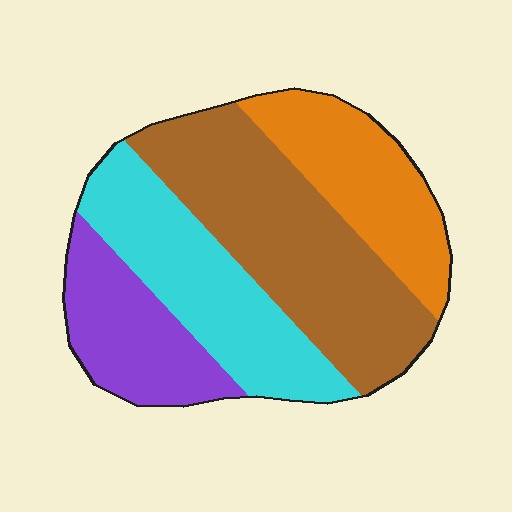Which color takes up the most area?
Brown, at roughly 35%.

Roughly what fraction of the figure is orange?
Orange takes up less than a quarter of the figure.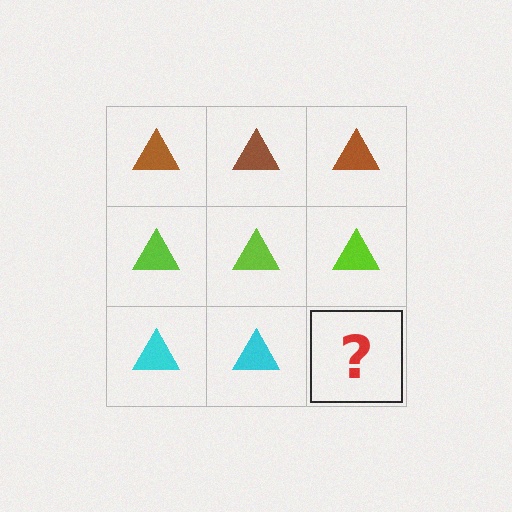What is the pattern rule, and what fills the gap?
The rule is that each row has a consistent color. The gap should be filled with a cyan triangle.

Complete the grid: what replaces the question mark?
The question mark should be replaced with a cyan triangle.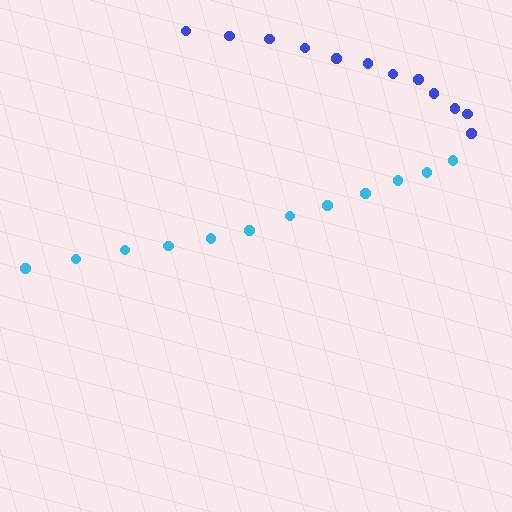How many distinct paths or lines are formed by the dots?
There are 2 distinct paths.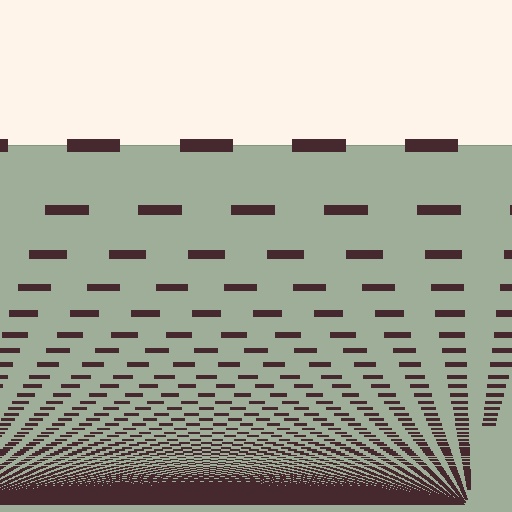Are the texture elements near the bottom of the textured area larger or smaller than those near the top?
Smaller. The gradient is inverted — elements near the bottom are smaller and denser.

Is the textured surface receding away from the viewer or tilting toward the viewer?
The surface appears to tilt toward the viewer. Texture elements get larger and sparser toward the top.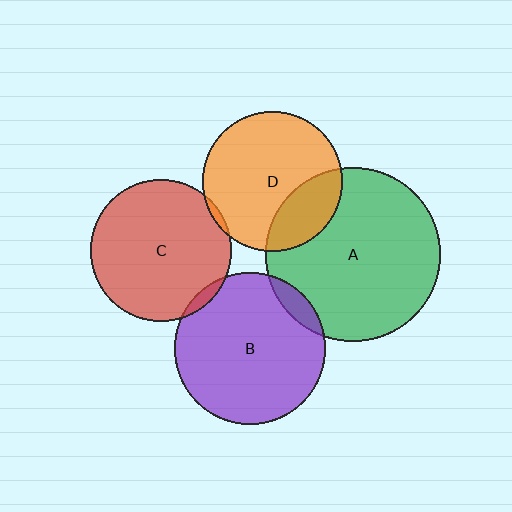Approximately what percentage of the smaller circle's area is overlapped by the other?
Approximately 5%.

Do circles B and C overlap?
Yes.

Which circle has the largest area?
Circle A (green).